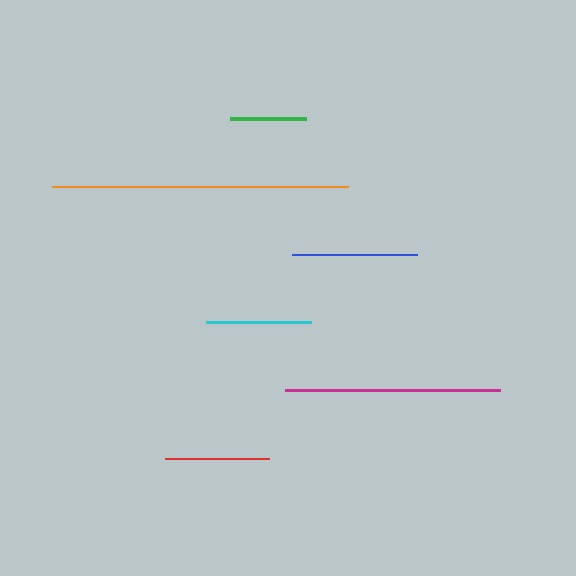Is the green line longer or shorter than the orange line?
The orange line is longer than the green line.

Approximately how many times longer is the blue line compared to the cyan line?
The blue line is approximately 1.2 times the length of the cyan line.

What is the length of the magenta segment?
The magenta segment is approximately 215 pixels long.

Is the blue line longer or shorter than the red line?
The blue line is longer than the red line.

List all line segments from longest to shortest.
From longest to shortest: orange, magenta, blue, cyan, red, green.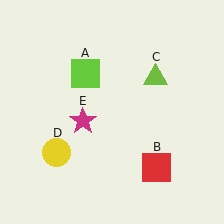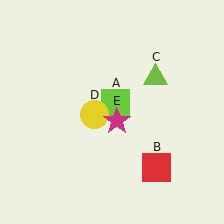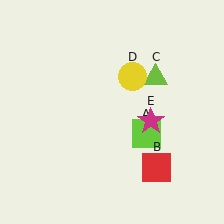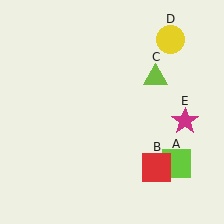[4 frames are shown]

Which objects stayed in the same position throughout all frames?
Red square (object B) and lime triangle (object C) remained stationary.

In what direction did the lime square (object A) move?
The lime square (object A) moved down and to the right.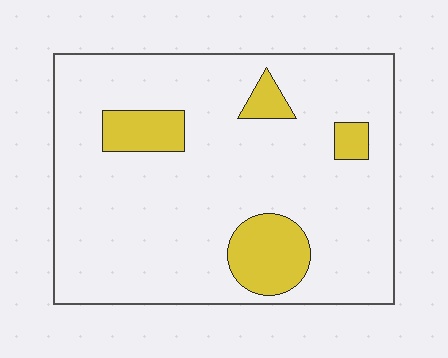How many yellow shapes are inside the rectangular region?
4.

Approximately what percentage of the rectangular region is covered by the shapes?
Approximately 15%.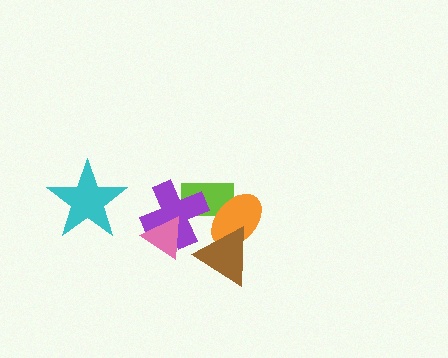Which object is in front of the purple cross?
The pink triangle is in front of the purple cross.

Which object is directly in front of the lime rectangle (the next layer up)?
The purple cross is directly in front of the lime rectangle.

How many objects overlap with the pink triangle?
1 object overlaps with the pink triangle.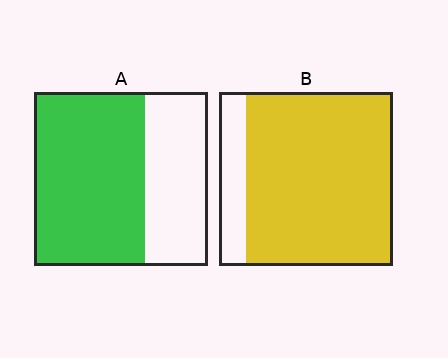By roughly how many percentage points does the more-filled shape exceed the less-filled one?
By roughly 20 percentage points (B over A).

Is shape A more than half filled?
Yes.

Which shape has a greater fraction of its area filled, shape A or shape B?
Shape B.